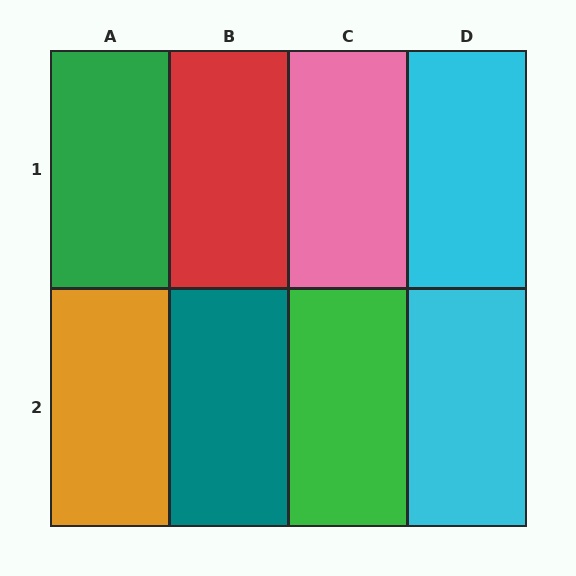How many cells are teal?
1 cell is teal.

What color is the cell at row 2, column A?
Orange.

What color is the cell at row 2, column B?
Teal.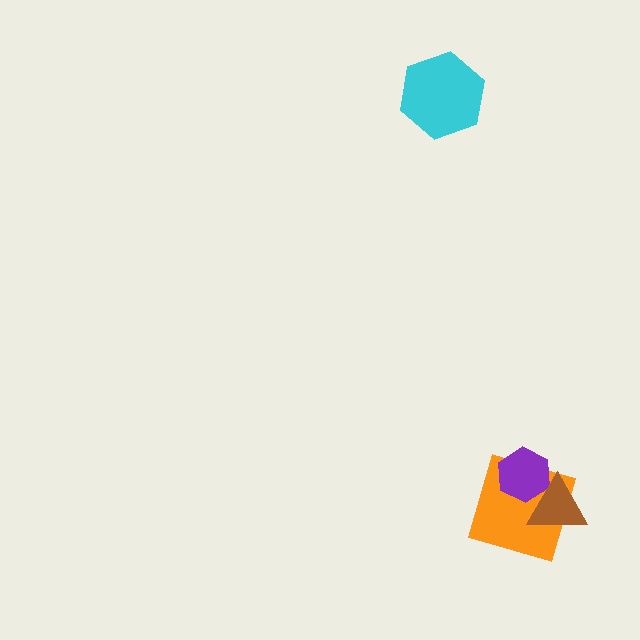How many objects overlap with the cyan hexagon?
0 objects overlap with the cyan hexagon.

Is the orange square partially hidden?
Yes, it is partially covered by another shape.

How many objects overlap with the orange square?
2 objects overlap with the orange square.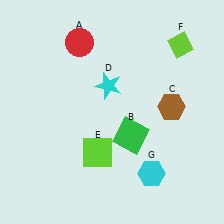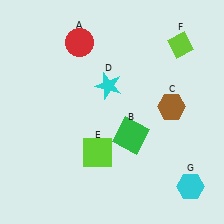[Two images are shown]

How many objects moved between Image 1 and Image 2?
1 object moved between the two images.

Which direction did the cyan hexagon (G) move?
The cyan hexagon (G) moved right.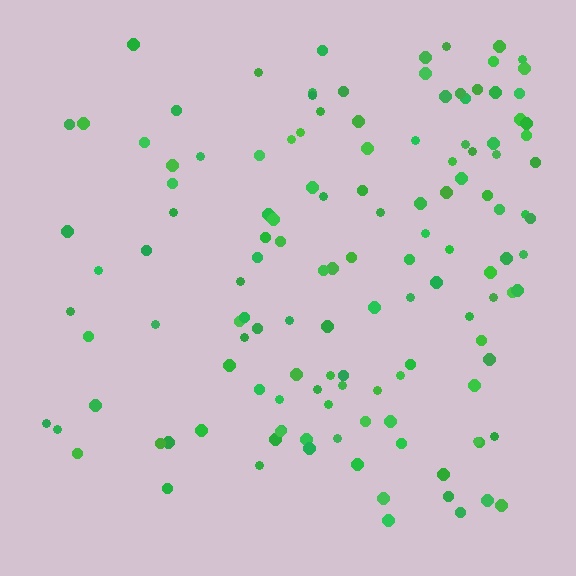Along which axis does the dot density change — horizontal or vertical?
Horizontal.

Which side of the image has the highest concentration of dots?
The right.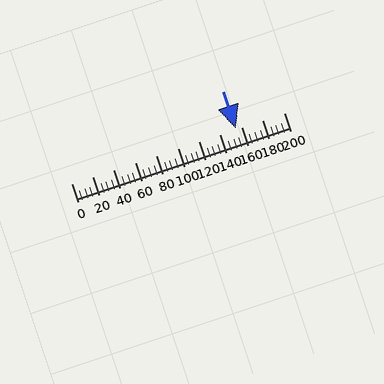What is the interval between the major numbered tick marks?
The major tick marks are spaced 20 units apart.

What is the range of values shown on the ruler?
The ruler shows values from 0 to 200.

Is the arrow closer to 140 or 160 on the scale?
The arrow is closer to 160.